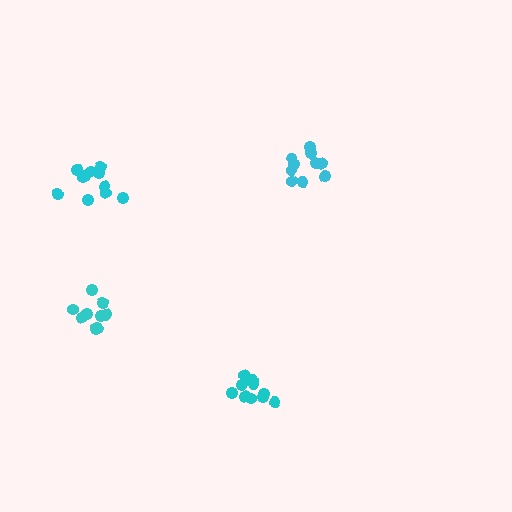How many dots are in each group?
Group 1: 12 dots, Group 2: 11 dots, Group 3: 10 dots, Group 4: 9 dots (42 total).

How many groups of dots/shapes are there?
There are 4 groups.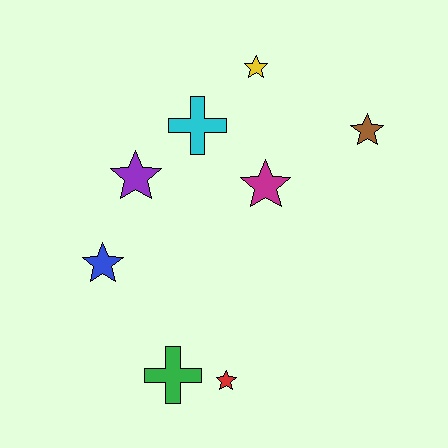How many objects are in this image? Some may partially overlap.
There are 8 objects.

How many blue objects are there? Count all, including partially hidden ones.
There is 1 blue object.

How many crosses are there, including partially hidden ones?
There are 2 crosses.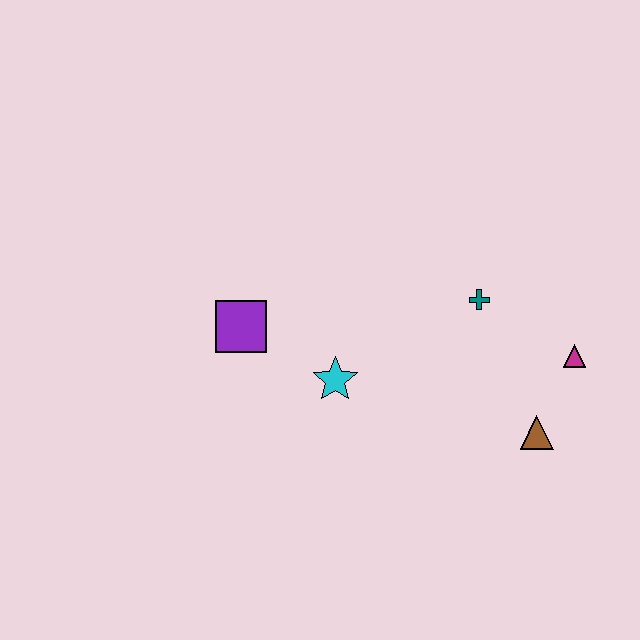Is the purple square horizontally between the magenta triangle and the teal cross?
No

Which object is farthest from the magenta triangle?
The purple square is farthest from the magenta triangle.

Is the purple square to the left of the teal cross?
Yes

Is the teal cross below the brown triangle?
No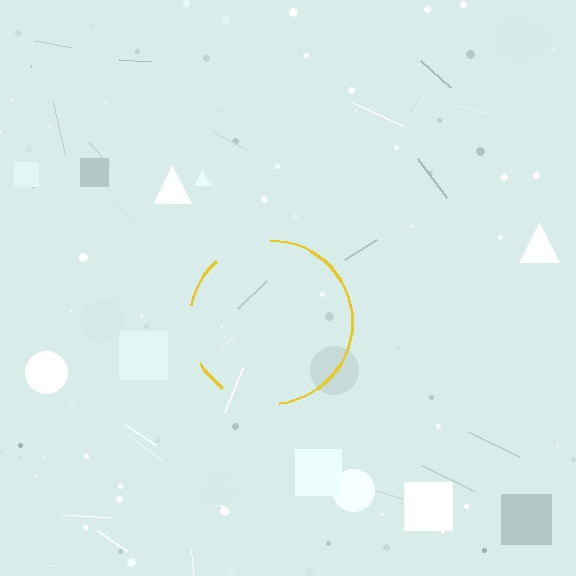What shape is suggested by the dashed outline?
The dashed outline suggests a circle.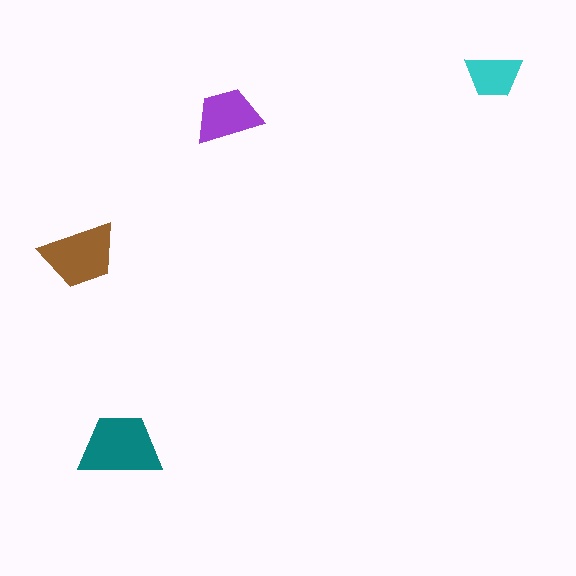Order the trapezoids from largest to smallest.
the teal one, the brown one, the purple one, the cyan one.